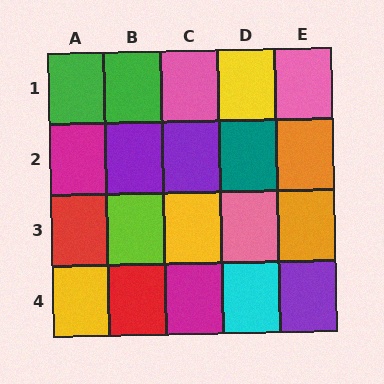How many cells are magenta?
2 cells are magenta.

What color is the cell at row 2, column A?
Magenta.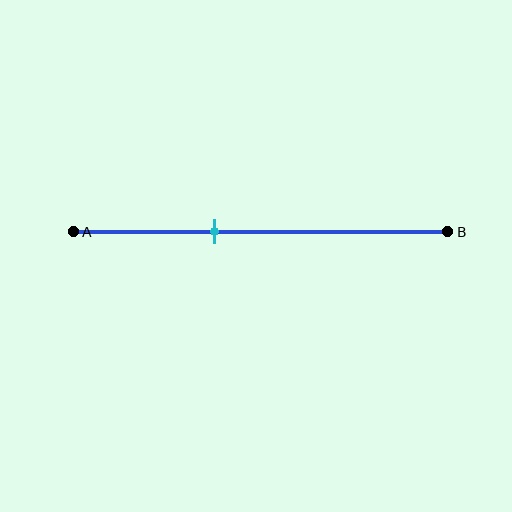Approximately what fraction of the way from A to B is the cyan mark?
The cyan mark is approximately 40% of the way from A to B.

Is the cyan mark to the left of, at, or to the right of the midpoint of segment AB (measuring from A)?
The cyan mark is to the left of the midpoint of segment AB.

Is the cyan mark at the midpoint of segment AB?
No, the mark is at about 40% from A, not at the 50% midpoint.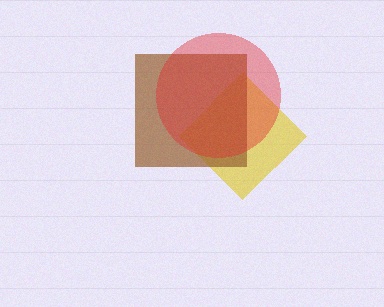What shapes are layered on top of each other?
The layered shapes are: a yellow diamond, a brown square, a red circle.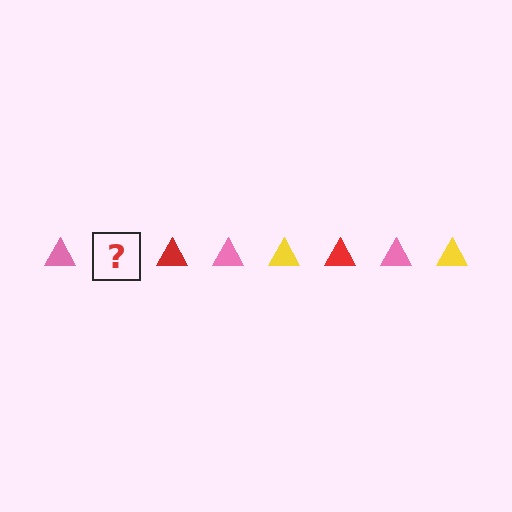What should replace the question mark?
The question mark should be replaced with a yellow triangle.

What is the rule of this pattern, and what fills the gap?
The rule is that the pattern cycles through pink, yellow, red triangles. The gap should be filled with a yellow triangle.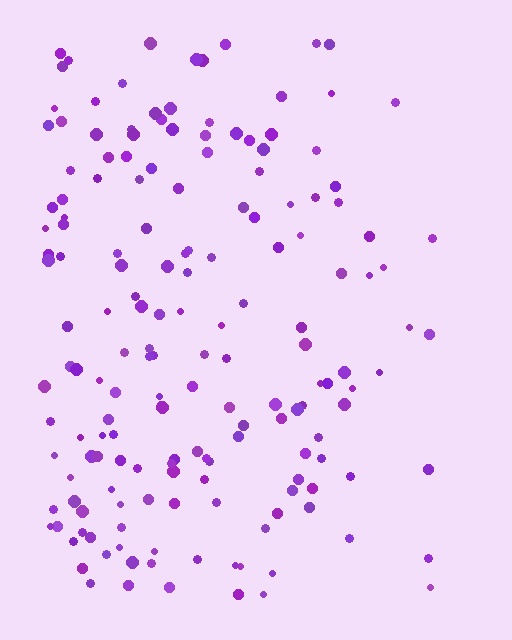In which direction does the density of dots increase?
From right to left, with the left side densest.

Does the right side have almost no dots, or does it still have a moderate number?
Still a moderate number, just noticeably fewer than the left.